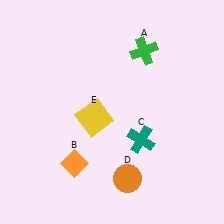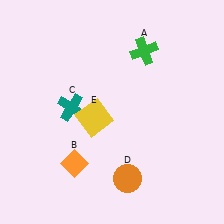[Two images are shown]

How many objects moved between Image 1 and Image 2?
1 object moved between the two images.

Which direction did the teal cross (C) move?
The teal cross (C) moved left.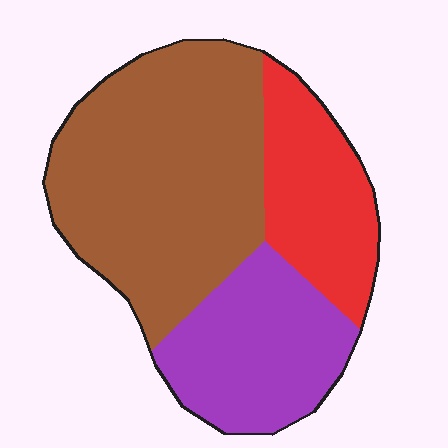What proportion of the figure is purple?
Purple covers about 25% of the figure.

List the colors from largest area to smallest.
From largest to smallest: brown, purple, red.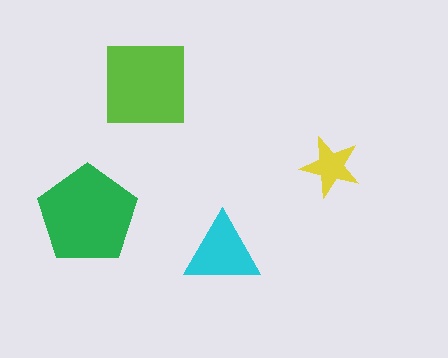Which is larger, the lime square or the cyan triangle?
The lime square.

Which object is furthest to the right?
The yellow star is rightmost.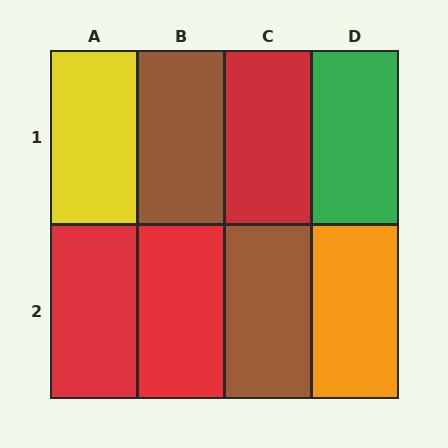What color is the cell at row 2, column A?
Red.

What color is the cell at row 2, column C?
Brown.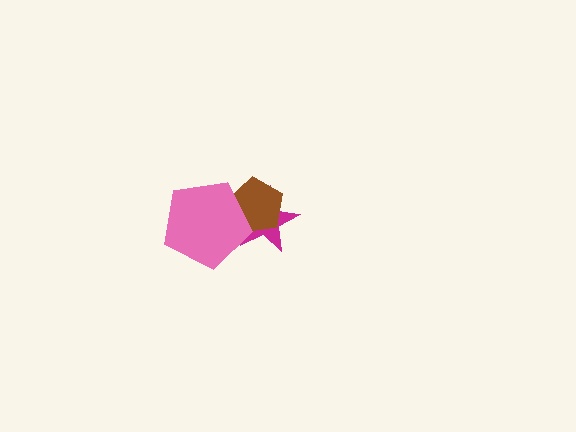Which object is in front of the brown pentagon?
The pink pentagon is in front of the brown pentagon.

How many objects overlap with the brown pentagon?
2 objects overlap with the brown pentagon.